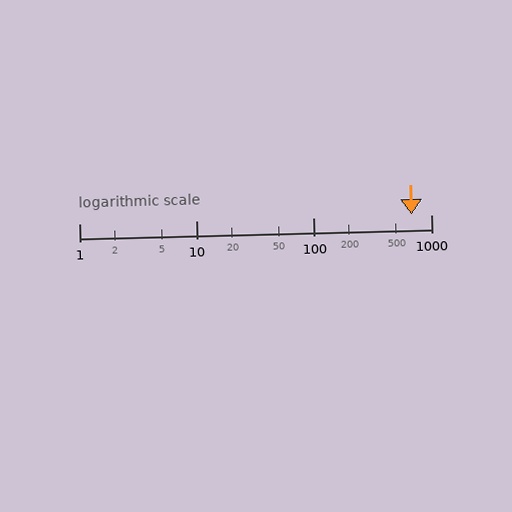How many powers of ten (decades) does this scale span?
The scale spans 3 decades, from 1 to 1000.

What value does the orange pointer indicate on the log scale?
The pointer indicates approximately 680.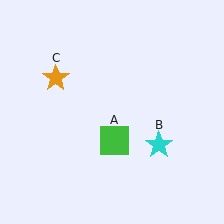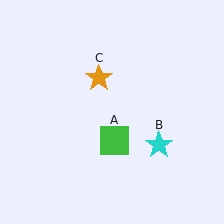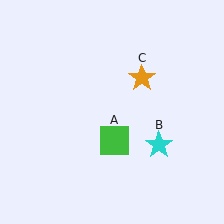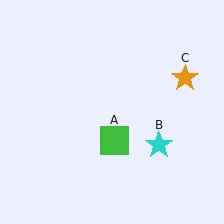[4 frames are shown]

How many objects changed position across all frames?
1 object changed position: orange star (object C).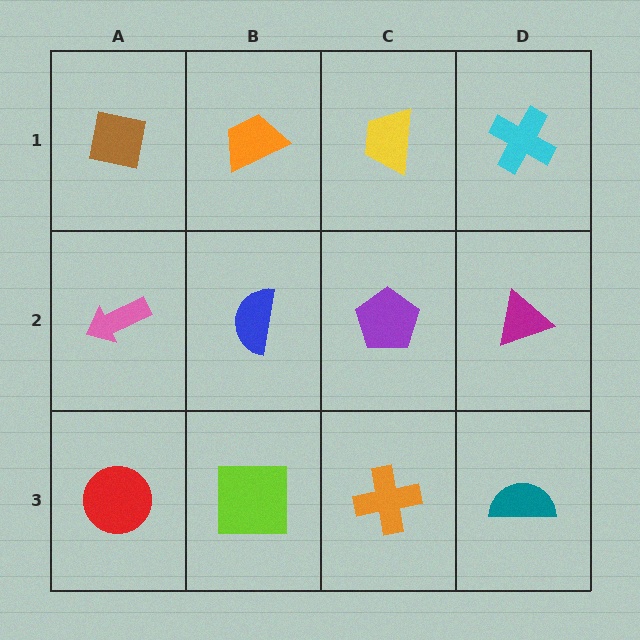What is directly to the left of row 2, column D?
A purple pentagon.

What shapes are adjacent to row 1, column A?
A pink arrow (row 2, column A), an orange trapezoid (row 1, column B).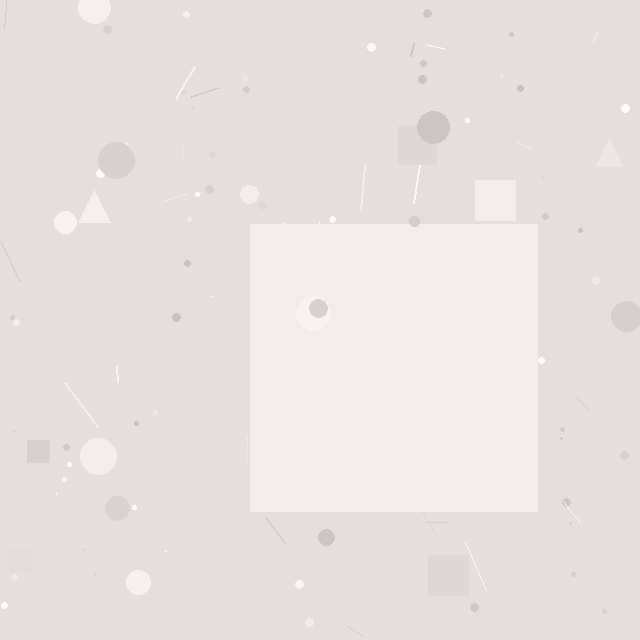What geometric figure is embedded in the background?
A square is embedded in the background.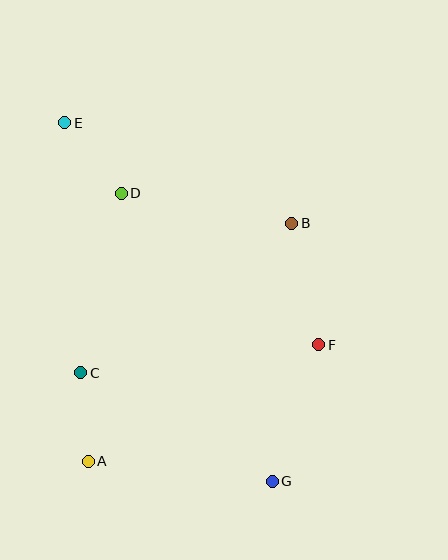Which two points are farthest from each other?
Points E and G are farthest from each other.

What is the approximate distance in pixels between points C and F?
The distance between C and F is approximately 240 pixels.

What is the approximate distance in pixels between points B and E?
The distance between B and E is approximately 248 pixels.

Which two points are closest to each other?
Points A and C are closest to each other.